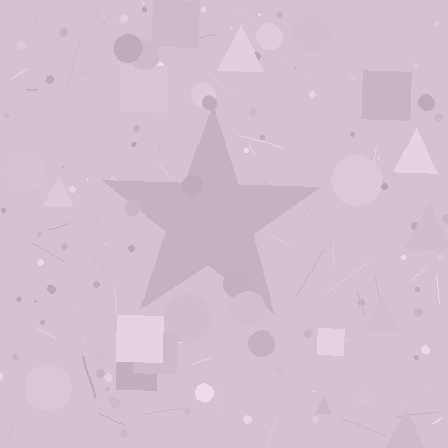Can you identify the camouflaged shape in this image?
The camouflaged shape is a star.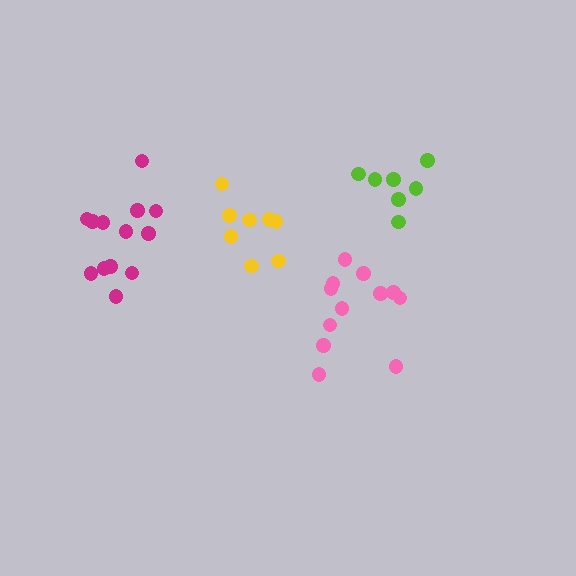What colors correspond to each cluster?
The clusters are colored: yellow, pink, lime, magenta.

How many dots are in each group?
Group 1: 8 dots, Group 2: 12 dots, Group 3: 7 dots, Group 4: 13 dots (40 total).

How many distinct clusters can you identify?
There are 4 distinct clusters.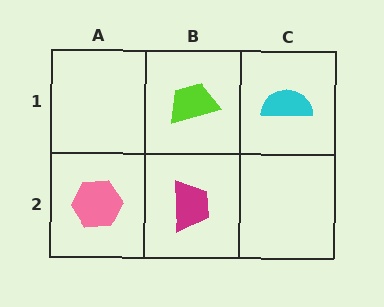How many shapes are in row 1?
2 shapes.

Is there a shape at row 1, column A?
No, that cell is empty.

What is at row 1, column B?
A lime trapezoid.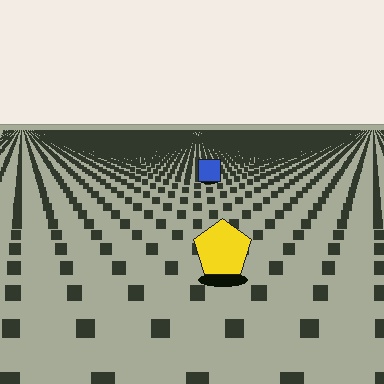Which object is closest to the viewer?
The yellow pentagon is closest. The texture marks near it are larger and more spread out.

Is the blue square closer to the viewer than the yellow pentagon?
No. The yellow pentagon is closer — you can tell from the texture gradient: the ground texture is coarser near it.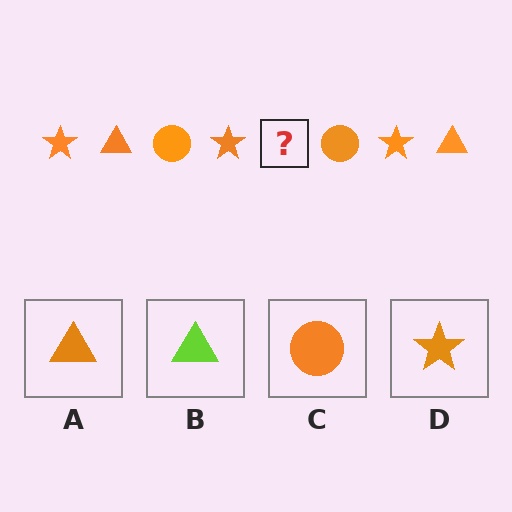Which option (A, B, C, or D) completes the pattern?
A.